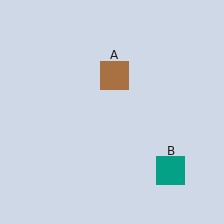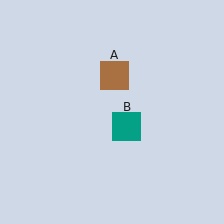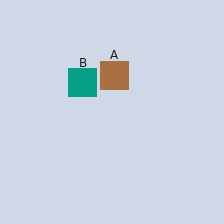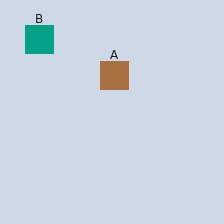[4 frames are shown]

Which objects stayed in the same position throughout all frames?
Brown square (object A) remained stationary.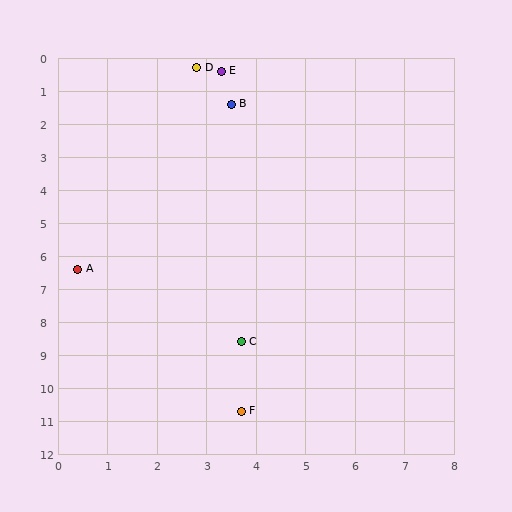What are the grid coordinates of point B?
Point B is at approximately (3.5, 1.4).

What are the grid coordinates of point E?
Point E is at approximately (3.3, 0.4).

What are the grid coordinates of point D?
Point D is at approximately (2.8, 0.3).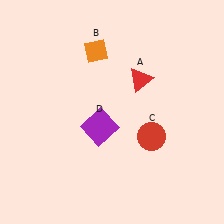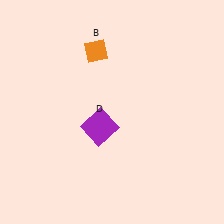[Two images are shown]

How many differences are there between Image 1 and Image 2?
There are 2 differences between the two images.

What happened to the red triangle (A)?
The red triangle (A) was removed in Image 2. It was in the top-right area of Image 1.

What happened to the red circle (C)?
The red circle (C) was removed in Image 2. It was in the bottom-right area of Image 1.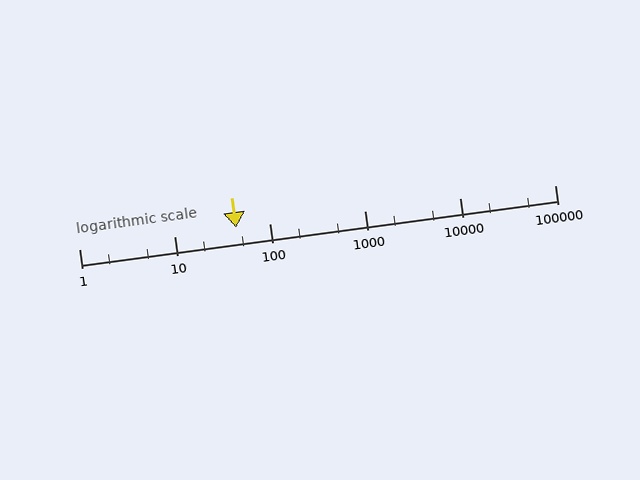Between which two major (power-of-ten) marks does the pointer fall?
The pointer is between 10 and 100.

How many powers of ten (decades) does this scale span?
The scale spans 5 decades, from 1 to 100000.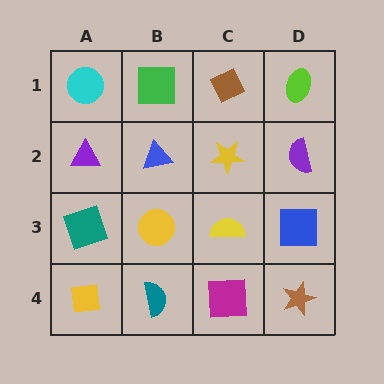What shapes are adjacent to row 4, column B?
A yellow circle (row 3, column B), a yellow square (row 4, column A), a magenta square (row 4, column C).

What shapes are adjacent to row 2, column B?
A green square (row 1, column B), a yellow circle (row 3, column B), a purple triangle (row 2, column A), a yellow star (row 2, column C).